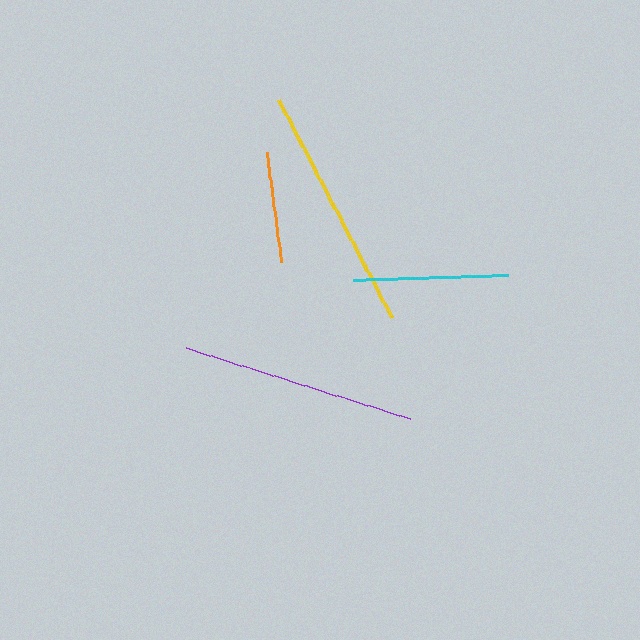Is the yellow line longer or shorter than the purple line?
The yellow line is longer than the purple line.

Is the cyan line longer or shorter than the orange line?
The cyan line is longer than the orange line.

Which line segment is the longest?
The yellow line is the longest at approximately 245 pixels.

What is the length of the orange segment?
The orange segment is approximately 112 pixels long.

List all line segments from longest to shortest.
From longest to shortest: yellow, purple, cyan, orange.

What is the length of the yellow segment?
The yellow segment is approximately 245 pixels long.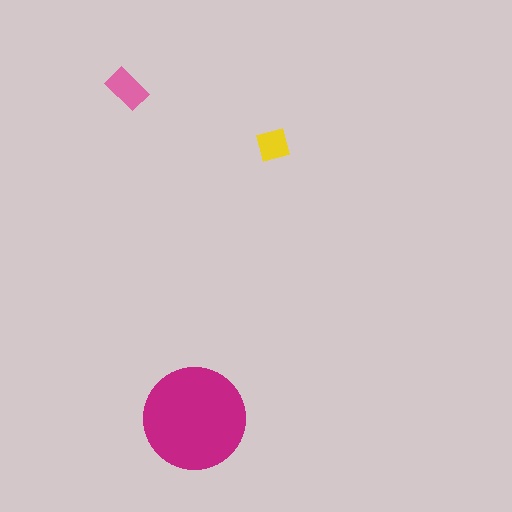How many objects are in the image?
There are 3 objects in the image.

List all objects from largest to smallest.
The magenta circle, the pink rectangle, the yellow square.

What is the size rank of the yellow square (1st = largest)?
3rd.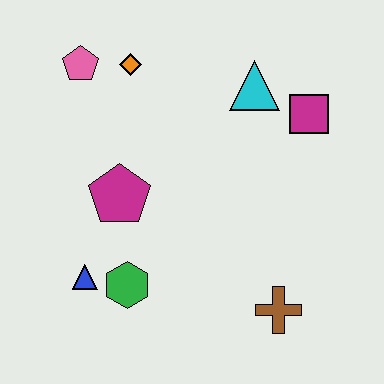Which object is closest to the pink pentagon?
The orange diamond is closest to the pink pentagon.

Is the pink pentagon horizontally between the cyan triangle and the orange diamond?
No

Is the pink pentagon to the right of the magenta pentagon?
No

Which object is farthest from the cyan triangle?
The blue triangle is farthest from the cyan triangle.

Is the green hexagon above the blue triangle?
No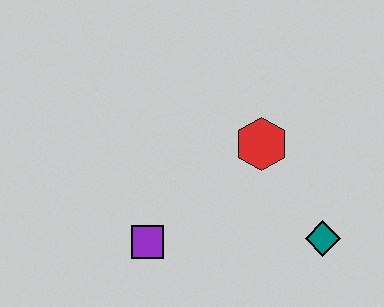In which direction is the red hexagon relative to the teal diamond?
The red hexagon is above the teal diamond.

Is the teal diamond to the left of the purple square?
No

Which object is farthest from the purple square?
The teal diamond is farthest from the purple square.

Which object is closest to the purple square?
The red hexagon is closest to the purple square.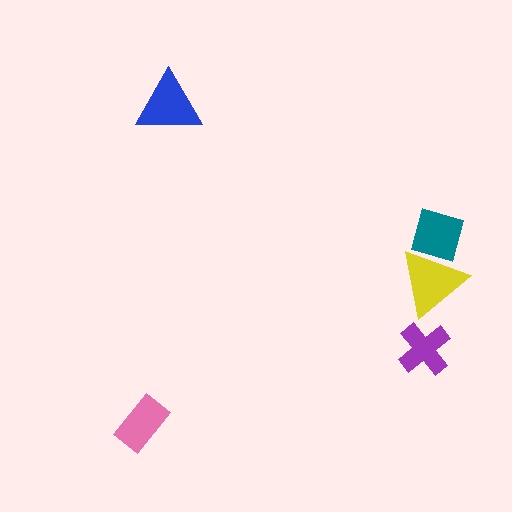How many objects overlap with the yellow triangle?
1 object overlaps with the yellow triangle.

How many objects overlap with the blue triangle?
0 objects overlap with the blue triangle.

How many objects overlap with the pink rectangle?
0 objects overlap with the pink rectangle.